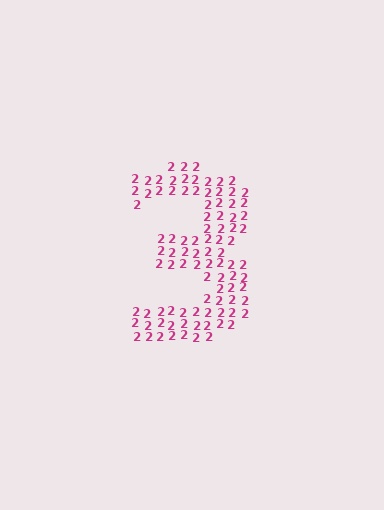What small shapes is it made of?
It is made of small digit 2's.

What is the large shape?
The large shape is the digit 3.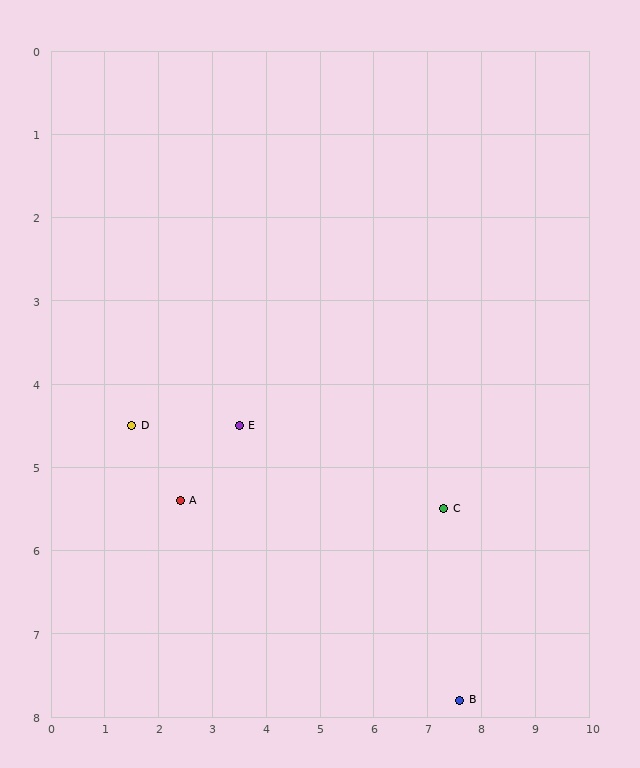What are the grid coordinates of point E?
Point E is at approximately (3.5, 4.5).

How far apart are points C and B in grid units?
Points C and B are about 2.3 grid units apart.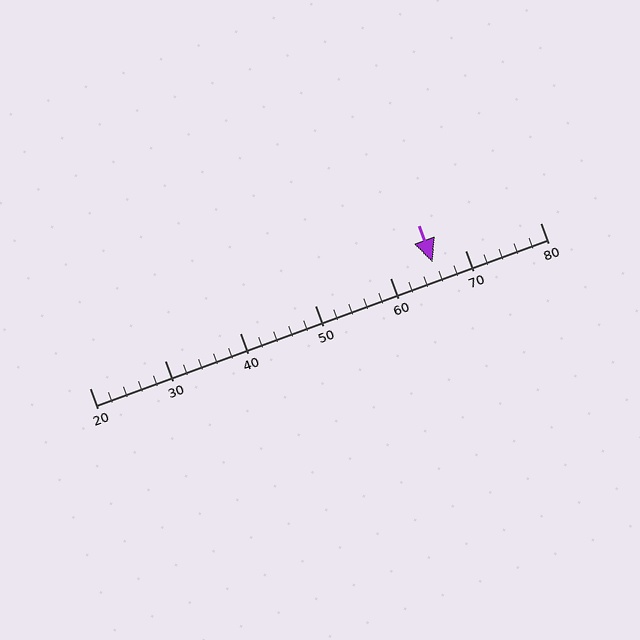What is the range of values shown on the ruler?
The ruler shows values from 20 to 80.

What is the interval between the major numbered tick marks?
The major tick marks are spaced 10 units apart.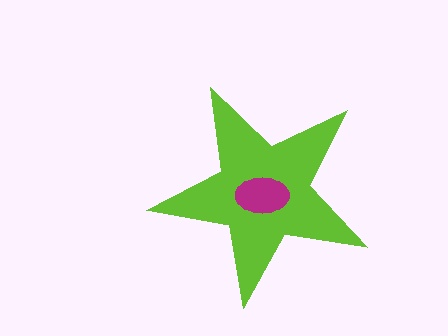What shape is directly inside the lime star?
The magenta ellipse.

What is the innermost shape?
The magenta ellipse.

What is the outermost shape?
The lime star.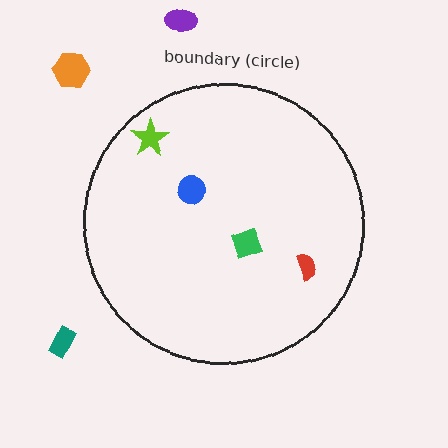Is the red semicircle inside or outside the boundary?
Inside.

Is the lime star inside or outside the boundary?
Inside.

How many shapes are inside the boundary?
4 inside, 3 outside.